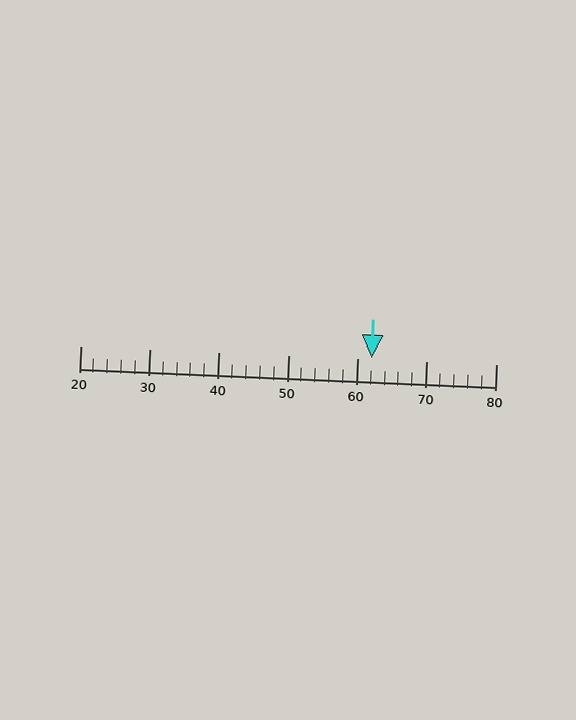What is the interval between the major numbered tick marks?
The major tick marks are spaced 10 units apart.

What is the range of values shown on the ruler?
The ruler shows values from 20 to 80.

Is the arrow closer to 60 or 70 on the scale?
The arrow is closer to 60.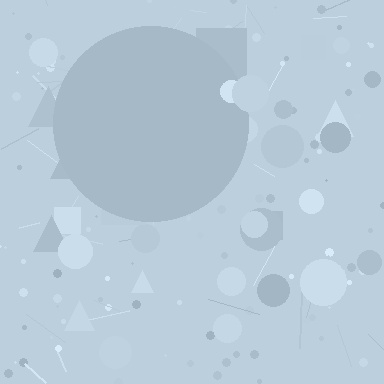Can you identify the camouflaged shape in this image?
The camouflaged shape is a circle.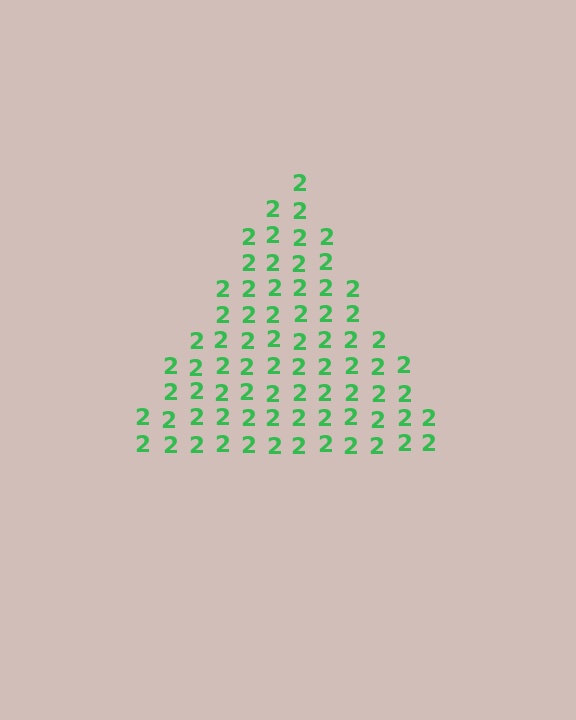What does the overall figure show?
The overall figure shows a triangle.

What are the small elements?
The small elements are digit 2's.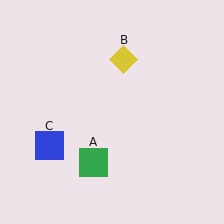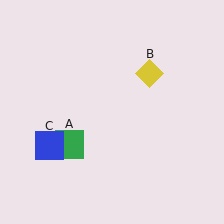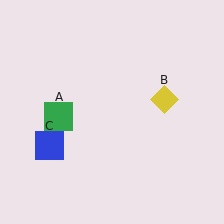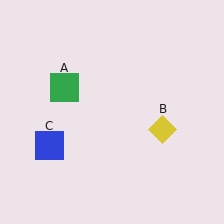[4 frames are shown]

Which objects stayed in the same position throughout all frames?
Blue square (object C) remained stationary.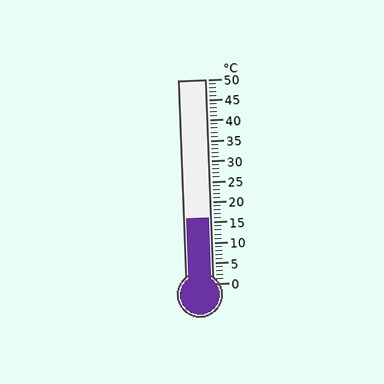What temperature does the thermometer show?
The thermometer shows approximately 16°C.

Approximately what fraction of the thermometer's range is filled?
The thermometer is filled to approximately 30% of its range.